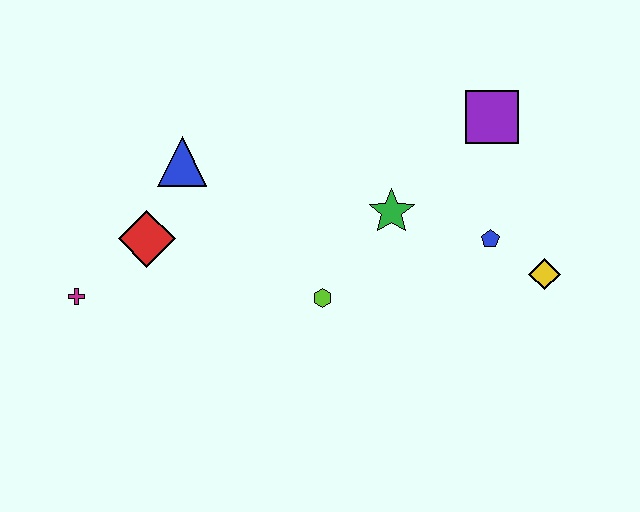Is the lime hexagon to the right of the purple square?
No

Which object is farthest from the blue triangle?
The yellow diamond is farthest from the blue triangle.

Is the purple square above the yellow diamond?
Yes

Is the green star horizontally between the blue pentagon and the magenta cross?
Yes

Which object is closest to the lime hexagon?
The green star is closest to the lime hexagon.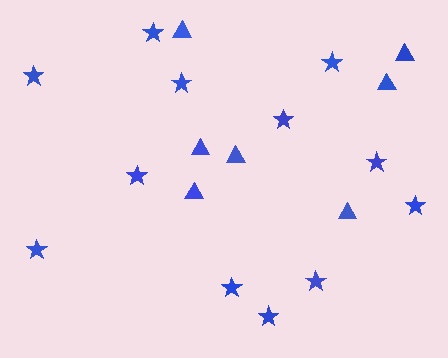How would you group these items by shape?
There are 2 groups: one group of stars (12) and one group of triangles (7).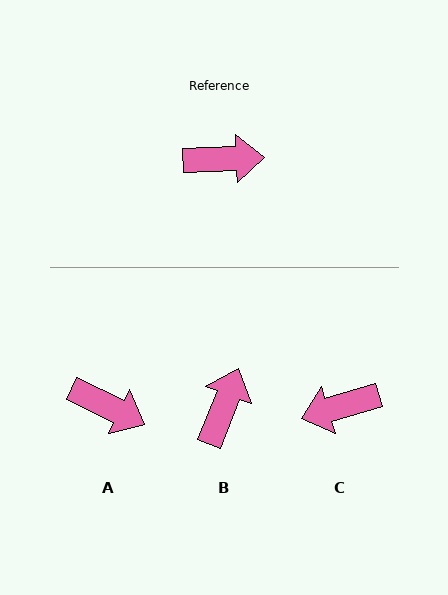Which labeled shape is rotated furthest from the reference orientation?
C, about 166 degrees away.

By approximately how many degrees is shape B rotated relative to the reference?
Approximately 66 degrees counter-clockwise.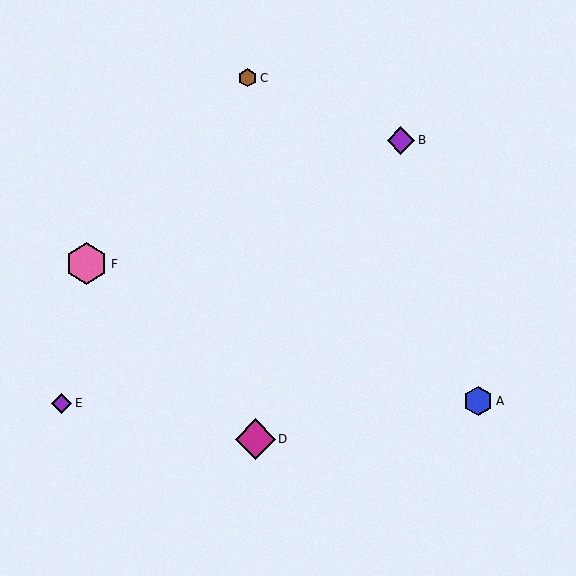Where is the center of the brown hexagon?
The center of the brown hexagon is at (247, 78).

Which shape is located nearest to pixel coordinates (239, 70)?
The brown hexagon (labeled C) at (247, 78) is nearest to that location.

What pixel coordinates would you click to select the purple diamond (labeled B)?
Click at (401, 140) to select the purple diamond B.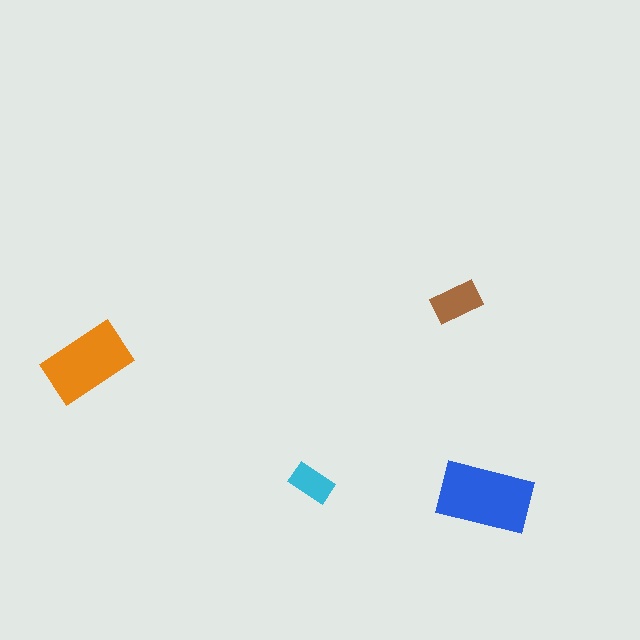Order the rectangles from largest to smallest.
the blue one, the orange one, the brown one, the cyan one.